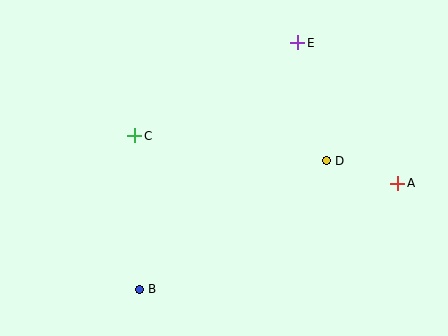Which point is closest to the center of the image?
Point C at (135, 136) is closest to the center.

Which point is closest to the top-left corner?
Point C is closest to the top-left corner.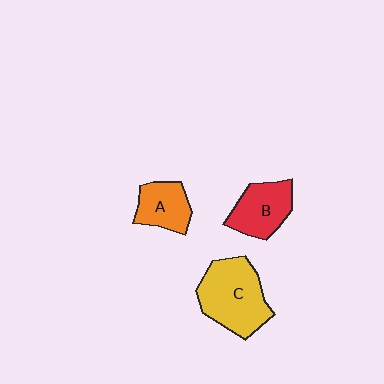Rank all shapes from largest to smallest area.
From largest to smallest: C (yellow), B (red), A (orange).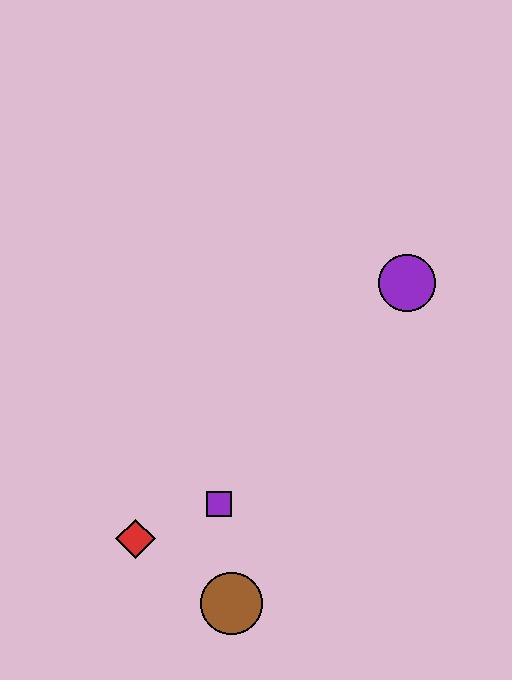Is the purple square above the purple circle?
No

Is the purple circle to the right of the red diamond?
Yes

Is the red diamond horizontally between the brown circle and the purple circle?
No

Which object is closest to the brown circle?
The purple square is closest to the brown circle.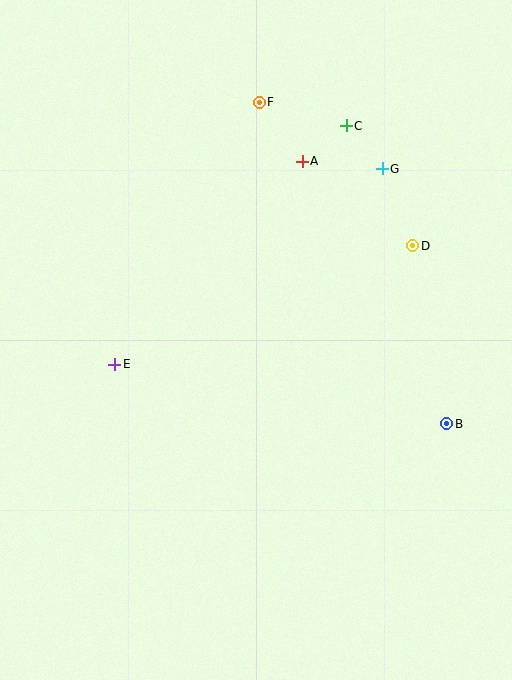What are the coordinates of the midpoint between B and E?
The midpoint between B and E is at (281, 394).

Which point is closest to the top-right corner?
Point C is closest to the top-right corner.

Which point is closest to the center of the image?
Point E at (115, 364) is closest to the center.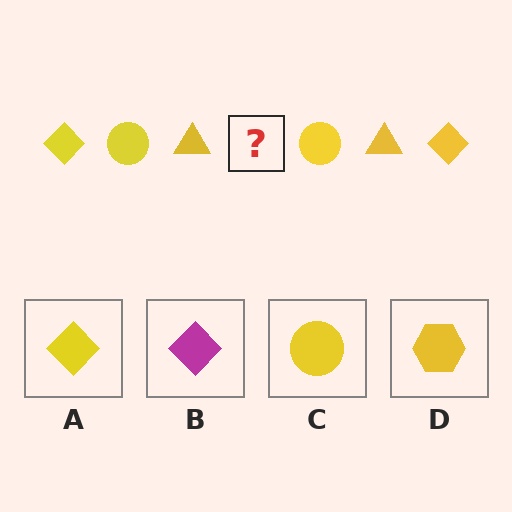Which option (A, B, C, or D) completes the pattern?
A.